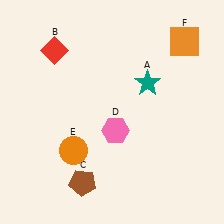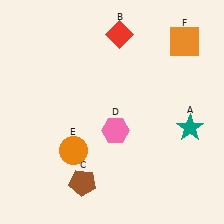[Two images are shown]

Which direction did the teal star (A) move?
The teal star (A) moved down.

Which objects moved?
The objects that moved are: the teal star (A), the red diamond (B).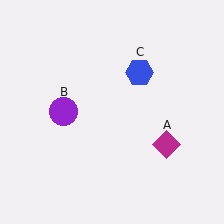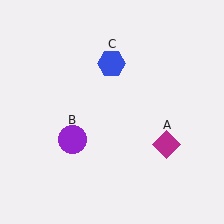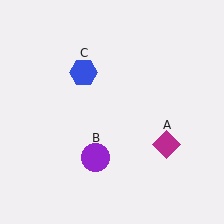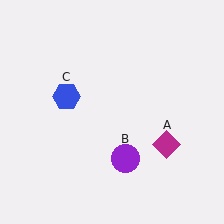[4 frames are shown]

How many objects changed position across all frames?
2 objects changed position: purple circle (object B), blue hexagon (object C).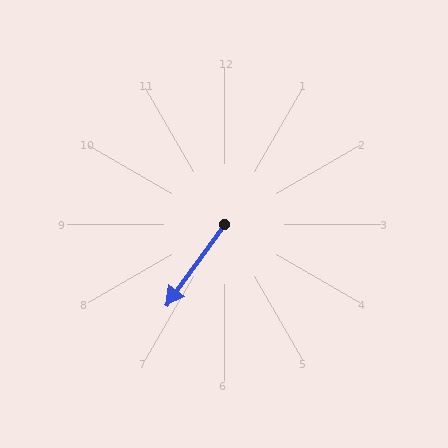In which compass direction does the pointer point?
Southwest.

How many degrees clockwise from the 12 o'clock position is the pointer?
Approximately 216 degrees.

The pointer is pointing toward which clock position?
Roughly 7 o'clock.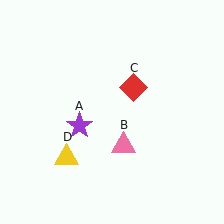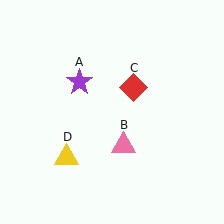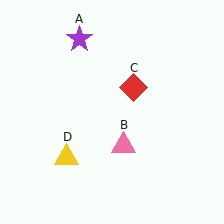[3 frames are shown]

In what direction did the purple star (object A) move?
The purple star (object A) moved up.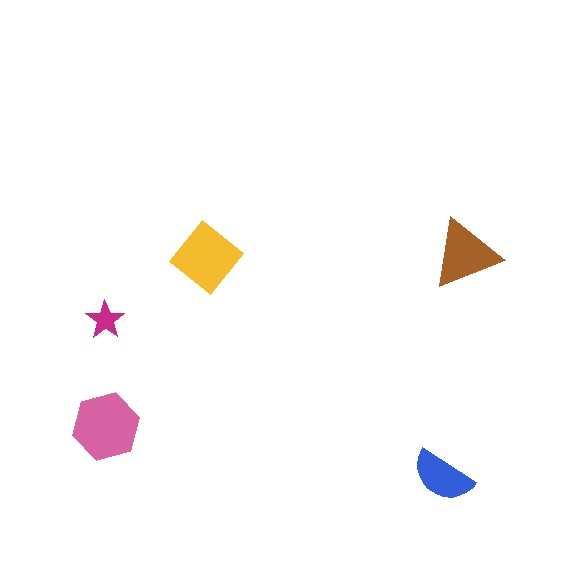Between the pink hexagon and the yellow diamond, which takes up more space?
The pink hexagon.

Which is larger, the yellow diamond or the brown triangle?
The yellow diamond.